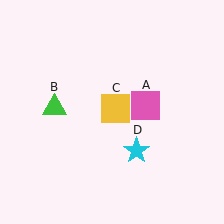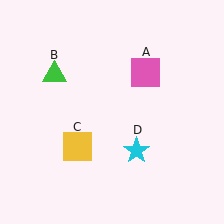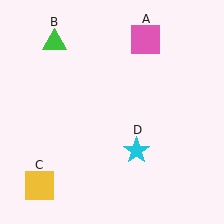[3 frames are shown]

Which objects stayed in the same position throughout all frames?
Cyan star (object D) remained stationary.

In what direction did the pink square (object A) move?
The pink square (object A) moved up.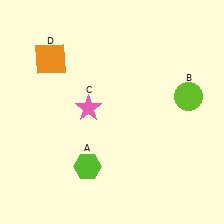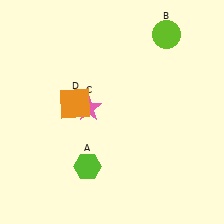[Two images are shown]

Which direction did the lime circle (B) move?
The lime circle (B) moved up.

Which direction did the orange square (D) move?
The orange square (D) moved down.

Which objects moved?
The objects that moved are: the lime circle (B), the orange square (D).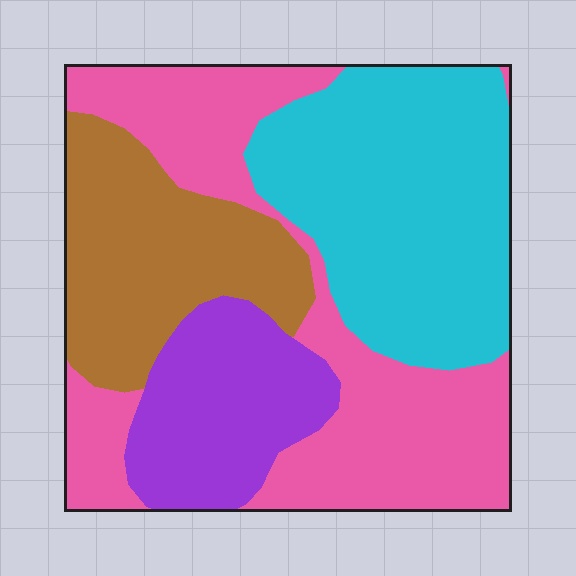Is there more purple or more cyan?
Cyan.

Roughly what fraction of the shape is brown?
Brown takes up less than a quarter of the shape.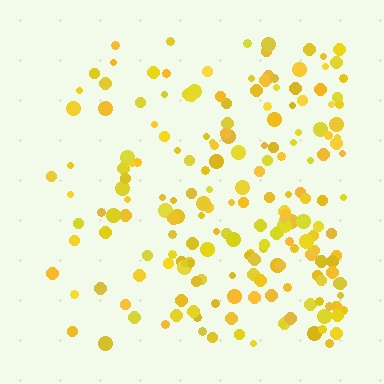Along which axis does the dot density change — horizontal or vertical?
Horizontal.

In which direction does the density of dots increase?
From left to right, with the right side densest.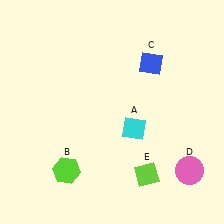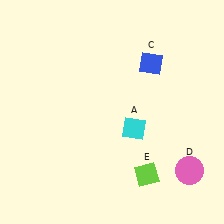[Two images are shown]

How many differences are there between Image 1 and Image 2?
There is 1 difference between the two images.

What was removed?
The lime hexagon (B) was removed in Image 2.